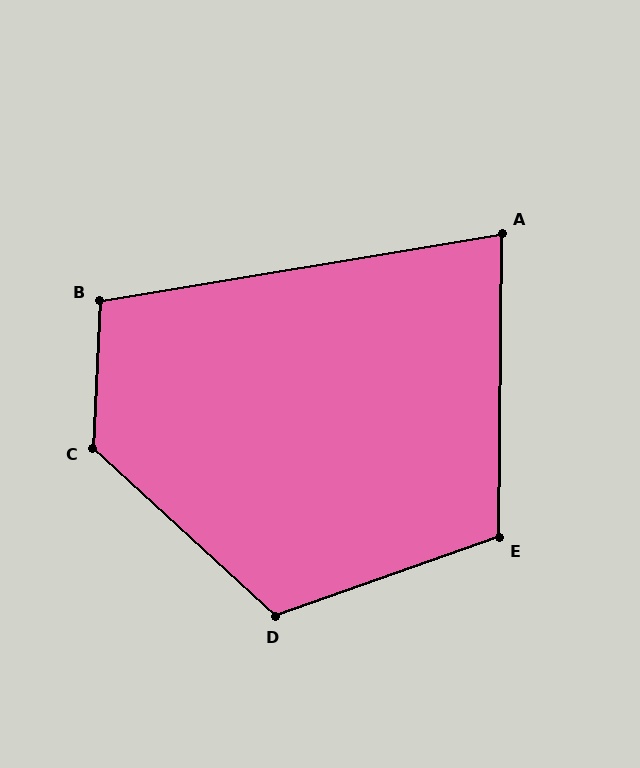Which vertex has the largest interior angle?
C, at approximately 130 degrees.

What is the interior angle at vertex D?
Approximately 118 degrees (obtuse).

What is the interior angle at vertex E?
Approximately 110 degrees (obtuse).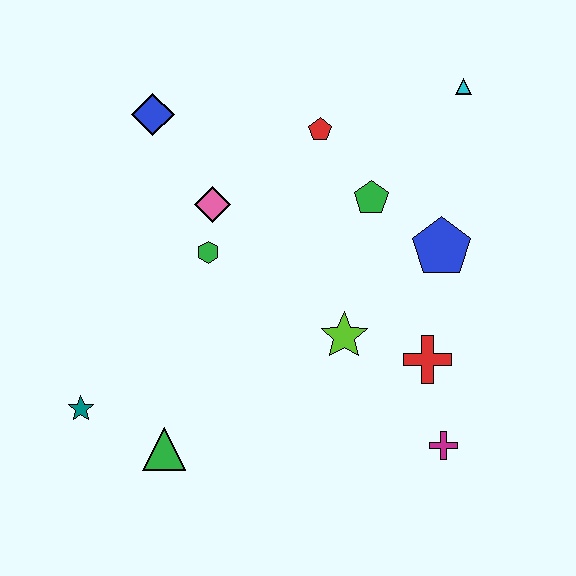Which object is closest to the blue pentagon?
The green pentagon is closest to the blue pentagon.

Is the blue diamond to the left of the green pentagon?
Yes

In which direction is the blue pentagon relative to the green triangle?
The blue pentagon is to the right of the green triangle.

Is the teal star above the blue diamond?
No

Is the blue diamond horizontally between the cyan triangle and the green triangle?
No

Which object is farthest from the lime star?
The blue diamond is farthest from the lime star.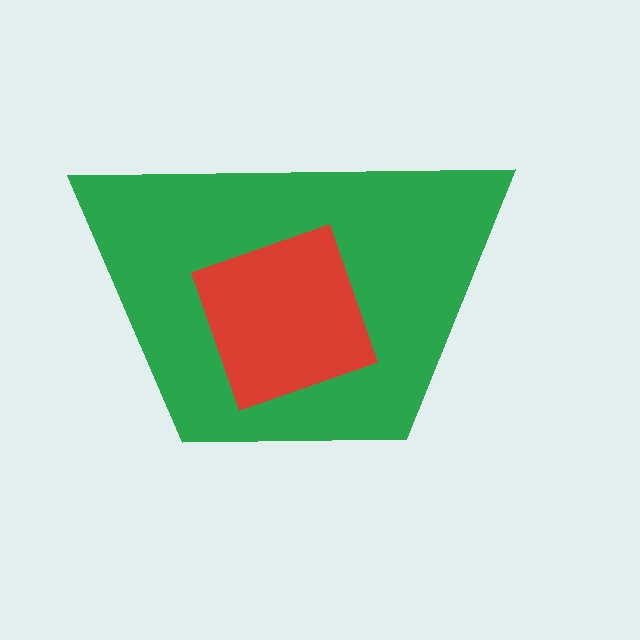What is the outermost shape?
The green trapezoid.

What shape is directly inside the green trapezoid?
The red square.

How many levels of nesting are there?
2.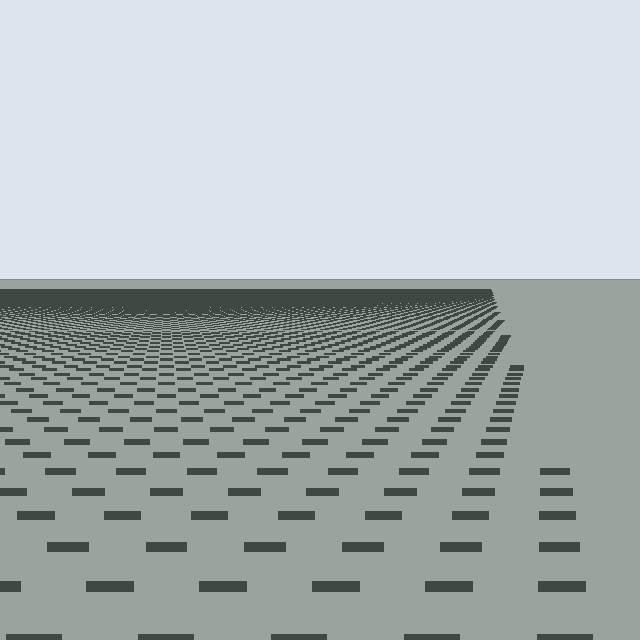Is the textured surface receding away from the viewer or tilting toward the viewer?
The surface is receding away from the viewer. Texture elements get smaller and denser toward the top.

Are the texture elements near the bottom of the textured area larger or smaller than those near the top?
Larger. Near the bottom, elements are closer to the viewer and appear at a bigger on-screen size.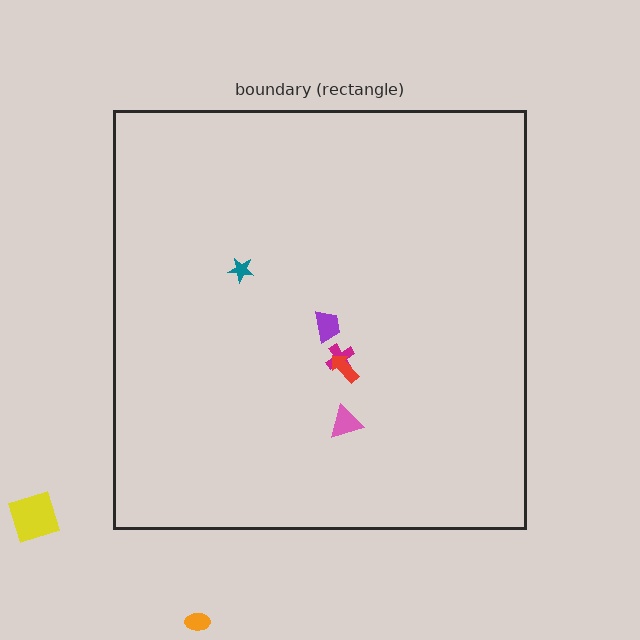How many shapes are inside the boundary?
5 inside, 2 outside.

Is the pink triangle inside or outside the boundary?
Inside.